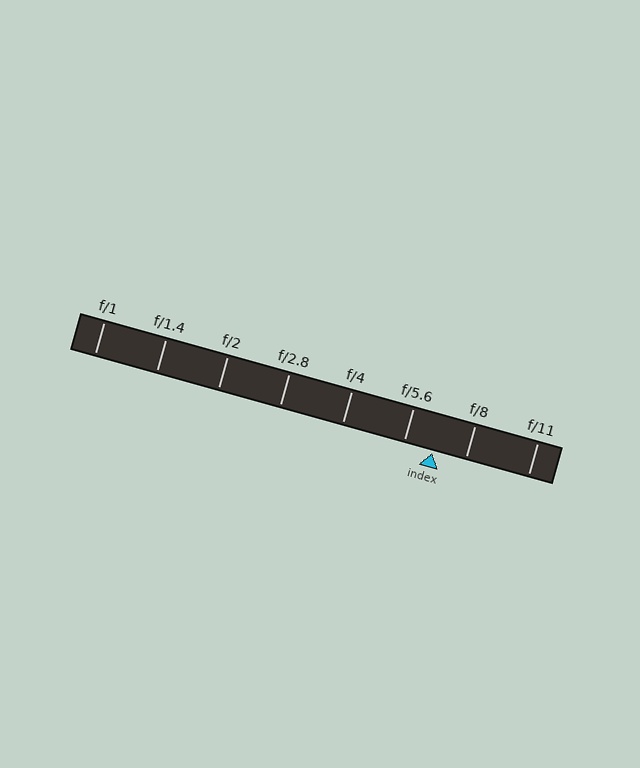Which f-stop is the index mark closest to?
The index mark is closest to f/5.6.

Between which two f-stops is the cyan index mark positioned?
The index mark is between f/5.6 and f/8.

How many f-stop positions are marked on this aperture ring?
There are 8 f-stop positions marked.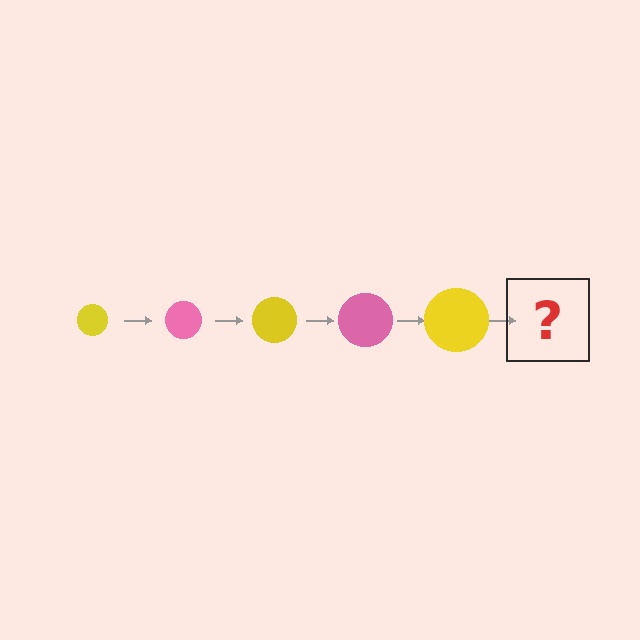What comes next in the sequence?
The next element should be a pink circle, larger than the previous one.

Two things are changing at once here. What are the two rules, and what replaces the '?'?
The two rules are that the circle grows larger each step and the color cycles through yellow and pink. The '?' should be a pink circle, larger than the previous one.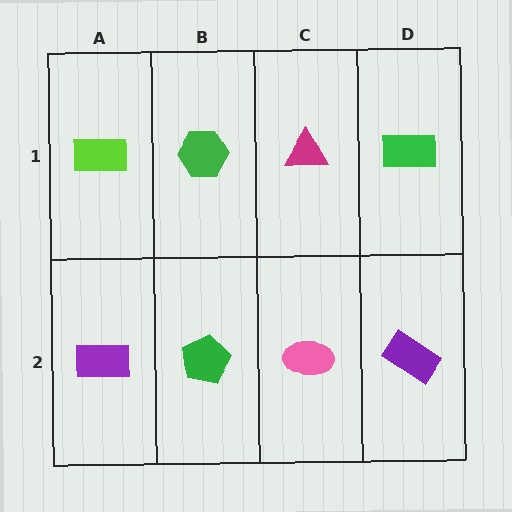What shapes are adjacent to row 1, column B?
A green pentagon (row 2, column B), a lime rectangle (row 1, column A), a magenta triangle (row 1, column C).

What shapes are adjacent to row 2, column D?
A green rectangle (row 1, column D), a pink ellipse (row 2, column C).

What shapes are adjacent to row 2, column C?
A magenta triangle (row 1, column C), a green pentagon (row 2, column B), a purple rectangle (row 2, column D).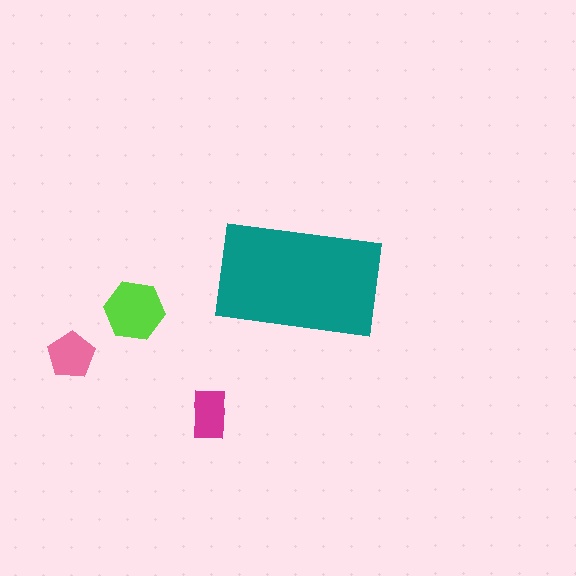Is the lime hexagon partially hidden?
No, the lime hexagon is fully visible.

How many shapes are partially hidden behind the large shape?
0 shapes are partially hidden.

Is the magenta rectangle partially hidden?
No, the magenta rectangle is fully visible.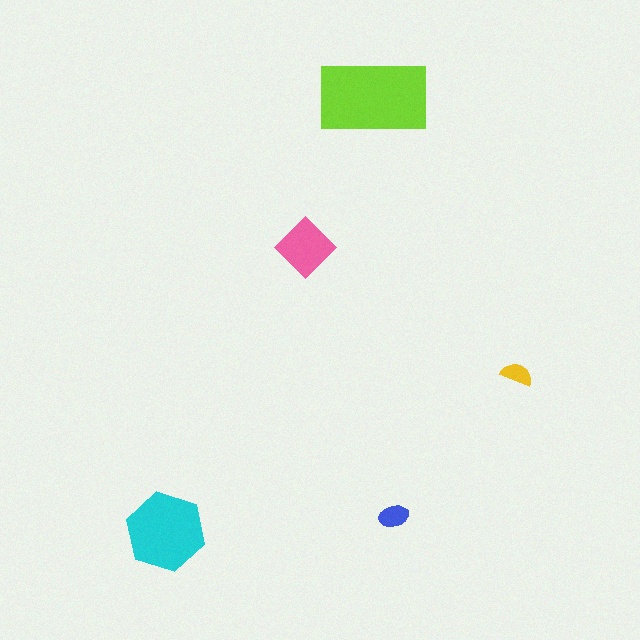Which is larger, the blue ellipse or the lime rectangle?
The lime rectangle.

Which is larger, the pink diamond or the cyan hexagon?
The cyan hexagon.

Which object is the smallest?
The yellow semicircle.